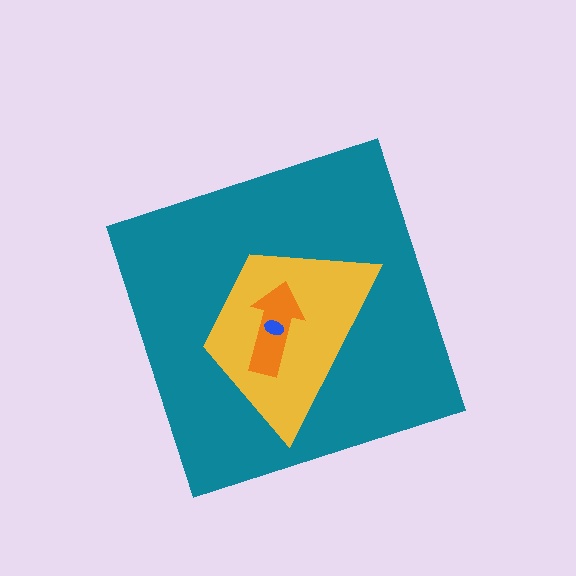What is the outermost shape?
The teal diamond.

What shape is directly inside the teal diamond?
The yellow trapezoid.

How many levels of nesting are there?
4.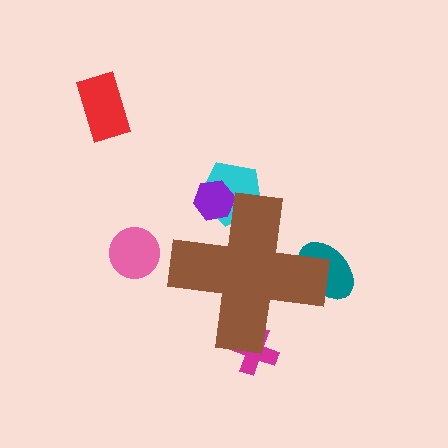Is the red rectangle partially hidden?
No, the red rectangle is fully visible.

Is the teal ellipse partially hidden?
Yes, the teal ellipse is partially hidden behind the brown cross.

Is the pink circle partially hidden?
No, the pink circle is fully visible.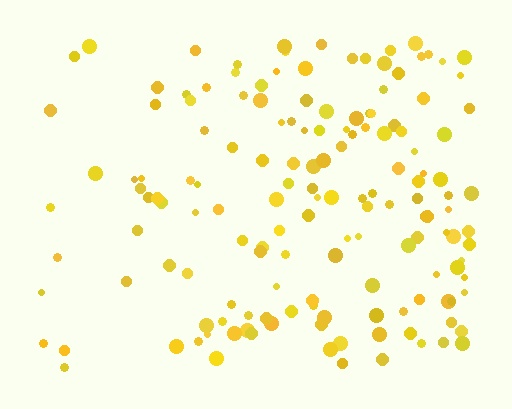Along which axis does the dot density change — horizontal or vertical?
Horizontal.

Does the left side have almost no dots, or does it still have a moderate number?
Still a moderate number, just noticeably fewer than the right.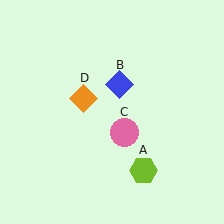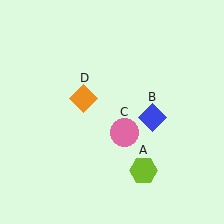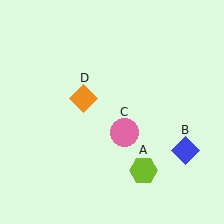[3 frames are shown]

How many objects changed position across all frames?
1 object changed position: blue diamond (object B).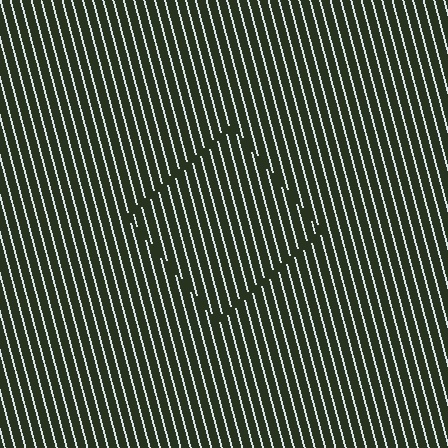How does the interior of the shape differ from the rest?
The interior of the shape contains the same grating, shifted by half a period — the contour is defined by the phase discontinuity where line-ends from the inner and outer gratings abut.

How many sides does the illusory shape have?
4 sides — the line-ends trace a square.